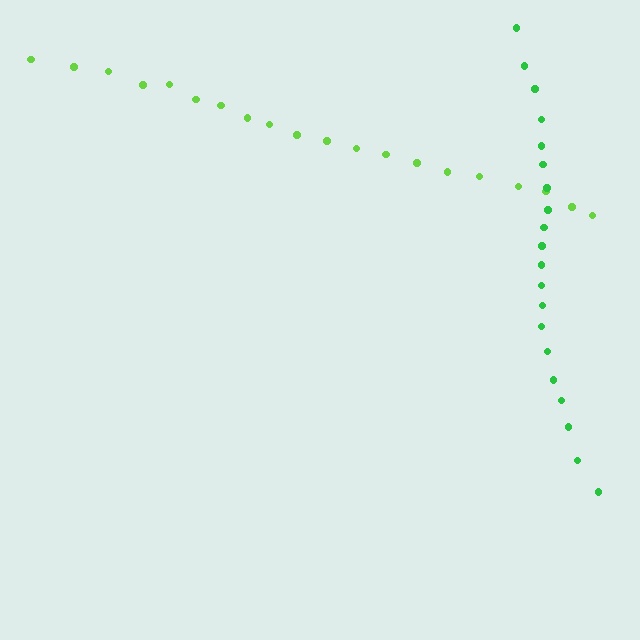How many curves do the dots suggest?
There are 2 distinct paths.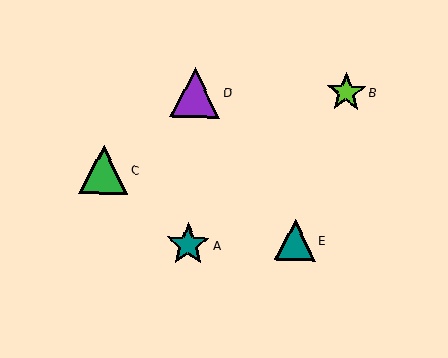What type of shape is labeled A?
Shape A is a teal star.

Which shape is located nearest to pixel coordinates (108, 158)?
The green triangle (labeled C) at (104, 170) is nearest to that location.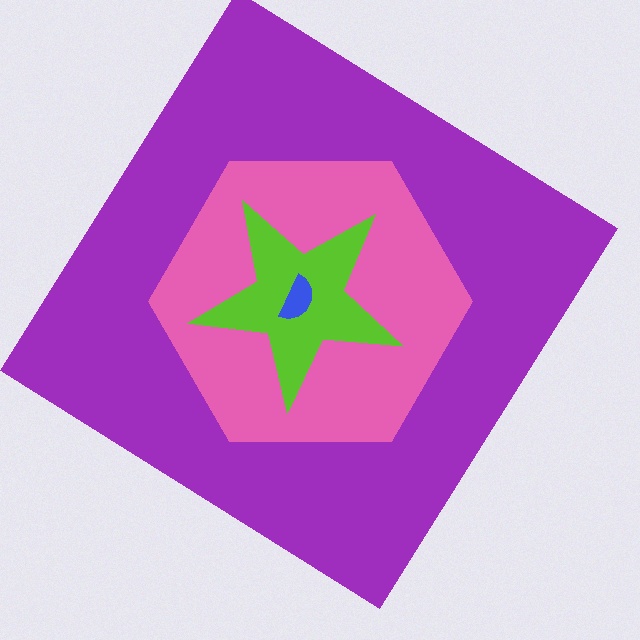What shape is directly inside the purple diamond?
The pink hexagon.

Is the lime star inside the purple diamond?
Yes.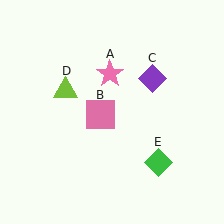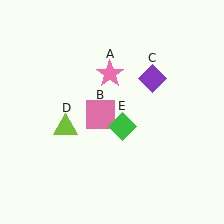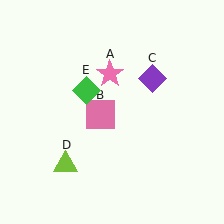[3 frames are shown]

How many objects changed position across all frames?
2 objects changed position: lime triangle (object D), green diamond (object E).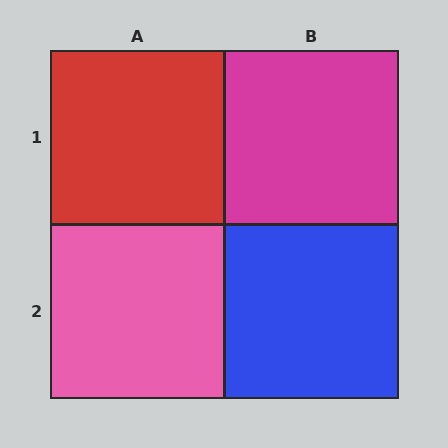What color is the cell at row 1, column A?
Red.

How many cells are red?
1 cell is red.